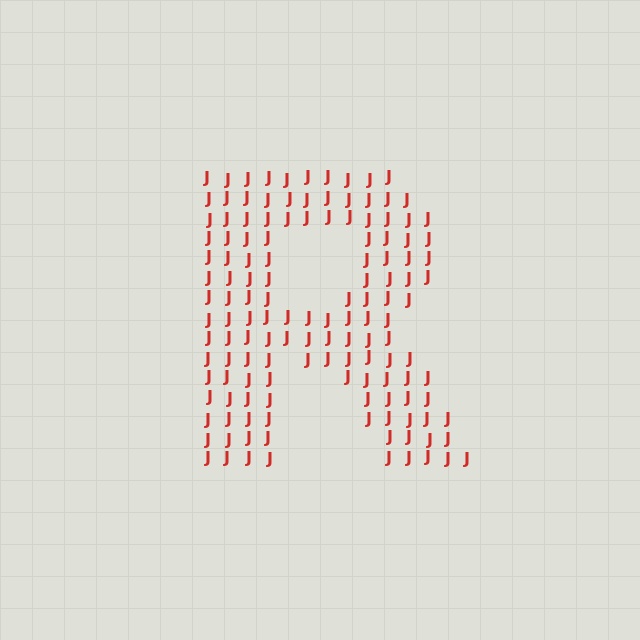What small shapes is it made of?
It is made of small letter J's.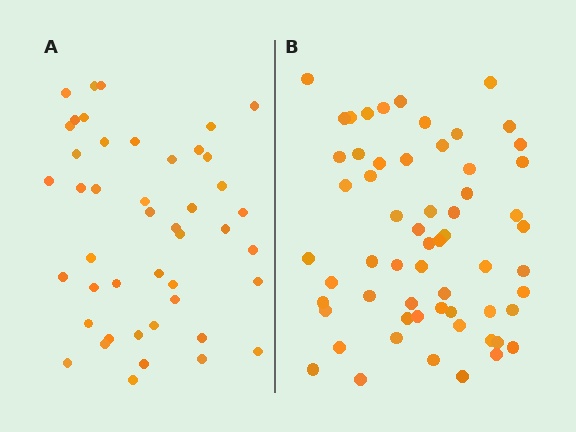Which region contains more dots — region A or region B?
Region B (the right region) has more dots.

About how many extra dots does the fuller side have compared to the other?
Region B has approximately 15 more dots than region A.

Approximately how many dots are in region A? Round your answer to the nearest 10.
About 40 dots. (The exact count is 45, which rounds to 40.)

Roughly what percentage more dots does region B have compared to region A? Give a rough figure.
About 35% more.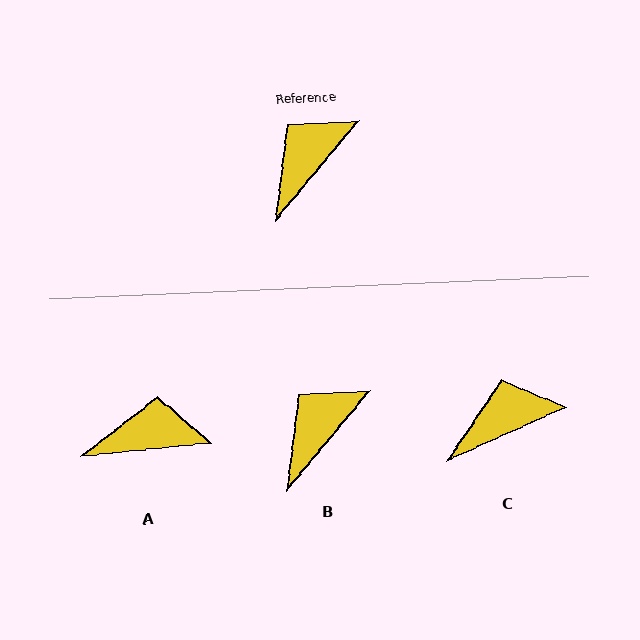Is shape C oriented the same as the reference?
No, it is off by about 26 degrees.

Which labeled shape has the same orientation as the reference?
B.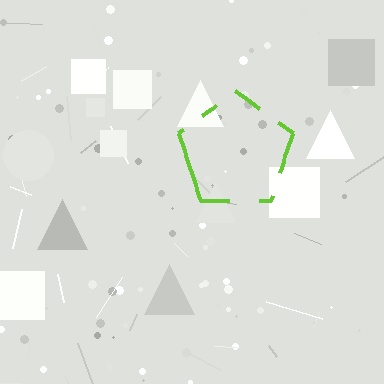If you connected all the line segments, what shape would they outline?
They would outline a pentagon.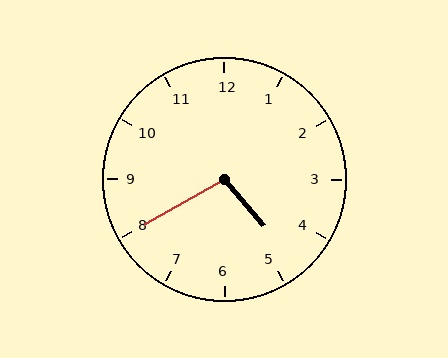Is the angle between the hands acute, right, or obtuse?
It is obtuse.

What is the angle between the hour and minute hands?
Approximately 100 degrees.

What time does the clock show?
4:40.